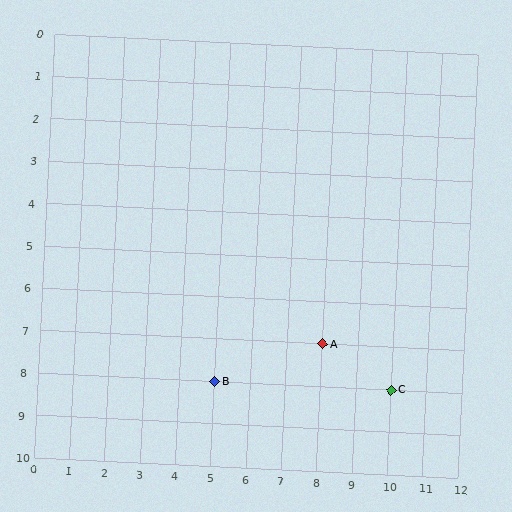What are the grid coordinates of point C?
Point C is at grid coordinates (10, 8).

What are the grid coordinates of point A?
Point A is at grid coordinates (8, 7).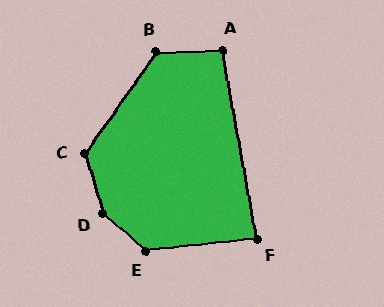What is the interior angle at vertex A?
Approximately 99 degrees (obtuse).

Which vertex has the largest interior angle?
D, at approximately 147 degrees.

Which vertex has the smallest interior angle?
F, at approximately 86 degrees.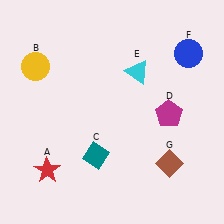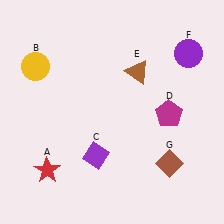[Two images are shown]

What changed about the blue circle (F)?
In Image 1, F is blue. In Image 2, it changed to purple.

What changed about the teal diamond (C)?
In Image 1, C is teal. In Image 2, it changed to purple.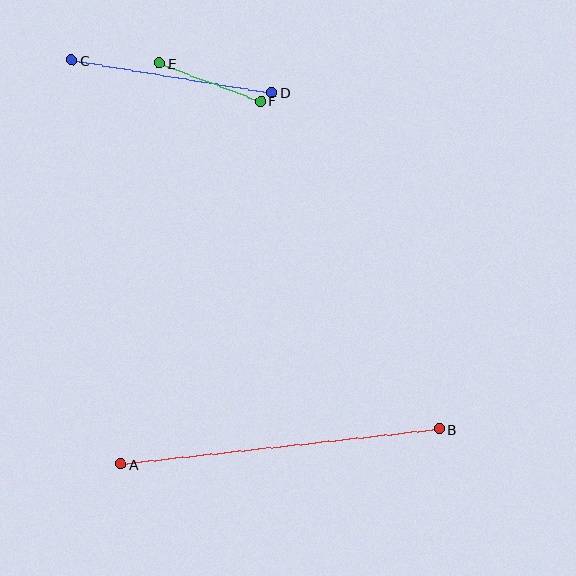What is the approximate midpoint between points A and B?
The midpoint is at approximately (280, 447) pixels.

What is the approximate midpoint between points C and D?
The midpoint is at approximately (172, 76) pixels.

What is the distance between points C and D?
The distance is approximately 203 pixels.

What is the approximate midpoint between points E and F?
The midpoint is at approximately (210, 82) pixels.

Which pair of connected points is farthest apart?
Points A and B are farthest apart.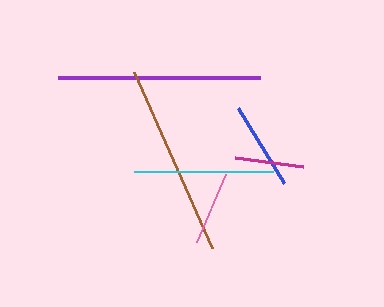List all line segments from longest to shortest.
From longest to shortest: purple, brown, cyan, blue, pink, magenta.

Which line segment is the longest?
The purple line is the longest at approximately 202 pixels.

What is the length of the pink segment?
The pink segment is approximately 74 pixels long.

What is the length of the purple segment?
The purple segment is approximately 202 pixels long.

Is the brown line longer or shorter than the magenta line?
The brown line is longer than the magenta line.